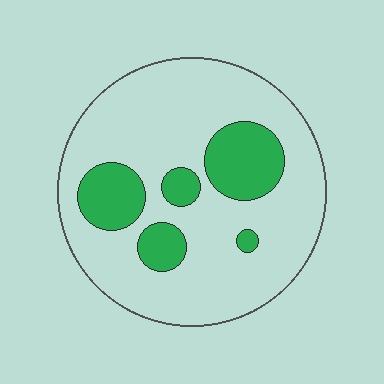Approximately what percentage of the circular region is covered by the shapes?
Approximately 20%.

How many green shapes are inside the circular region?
5.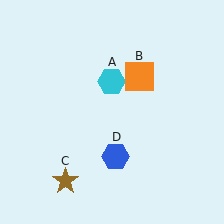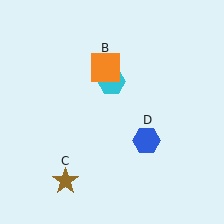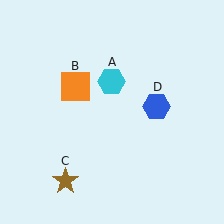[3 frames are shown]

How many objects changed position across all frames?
2 objects changed position: orange square (object B), blue hexagon (object D).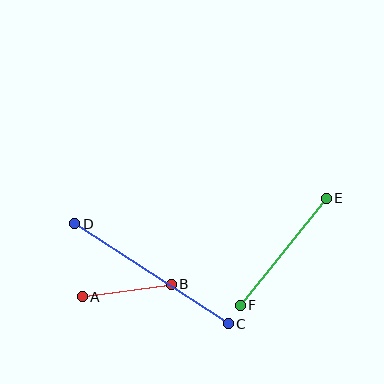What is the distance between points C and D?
The distance is approximately 183 pixels.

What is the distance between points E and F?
The distance is approximately 138 pixels.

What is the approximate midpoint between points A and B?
The midpoint is at approximately (127, 291) pixels.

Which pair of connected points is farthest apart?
Points C and D are farthest apart.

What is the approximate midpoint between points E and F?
The midpoint is at approximately (283, 252) pixels.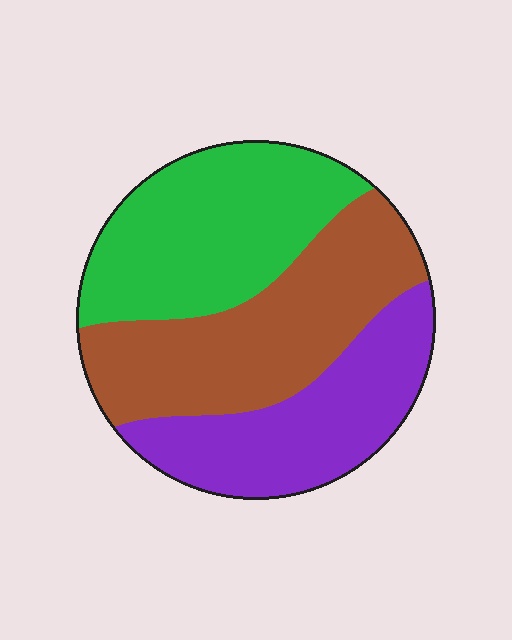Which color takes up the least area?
Purple, at roughly 30%.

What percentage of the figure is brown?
Brown takes up between a third and a half of the figure.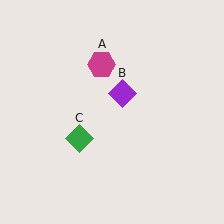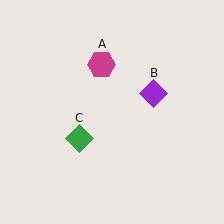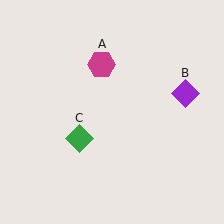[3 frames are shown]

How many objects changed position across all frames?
1 object changed position: purple diamond (object B).